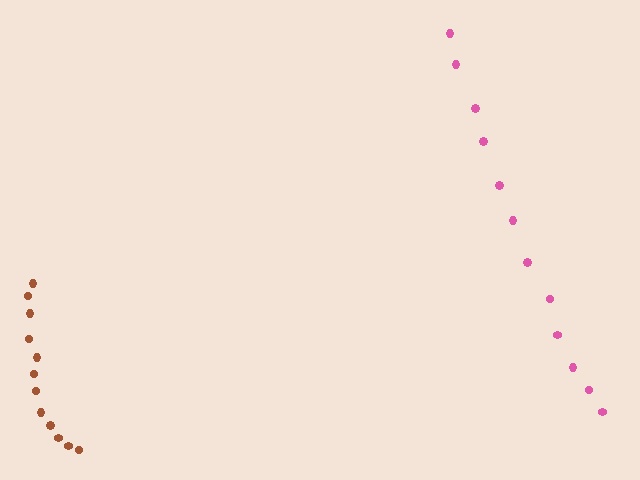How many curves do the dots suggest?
There are 2 distinct paths.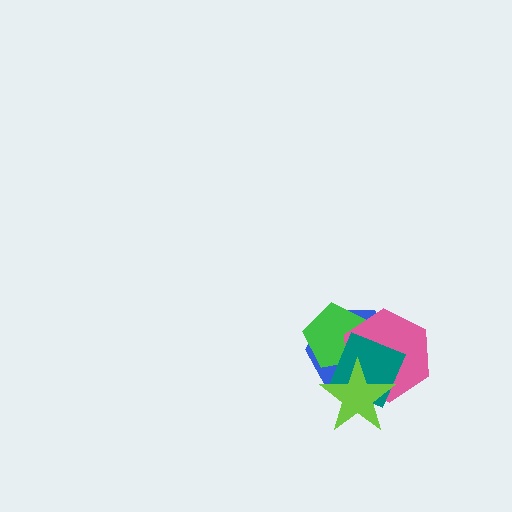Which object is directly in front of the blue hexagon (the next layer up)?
The green pentagon is directly in front of the blue hexagon.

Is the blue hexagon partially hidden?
Yes, it is partially covered by another shape.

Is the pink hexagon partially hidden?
Yes, it is partially covered by another shape.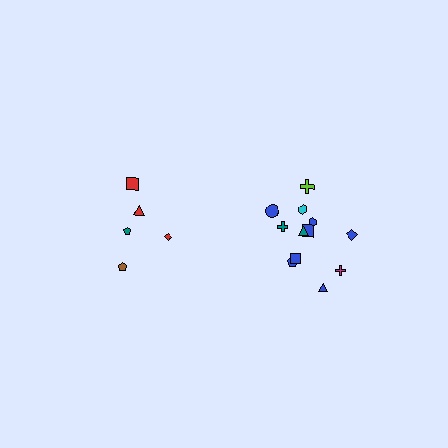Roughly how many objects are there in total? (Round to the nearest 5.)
Roughly 15 objects in total.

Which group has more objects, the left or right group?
The right group.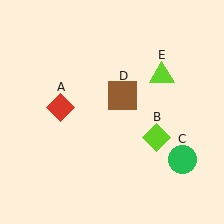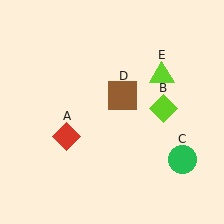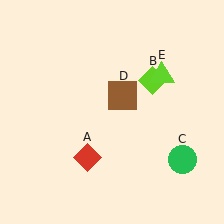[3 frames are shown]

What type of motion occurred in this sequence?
The red diamond (object A), lime diamond (object B) rotated counterclockwise around the center of the scene.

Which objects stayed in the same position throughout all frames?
Green circle (object C) and brown square (object D) and lime triangle (object E) remained stationary.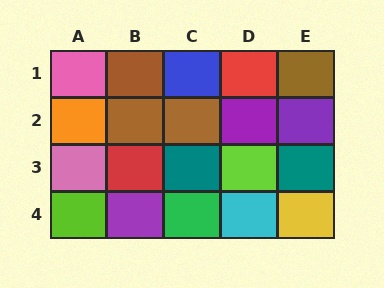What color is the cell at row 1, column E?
Brown.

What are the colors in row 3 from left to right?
Pink, red, teal, lime, teal.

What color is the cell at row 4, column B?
Purple.